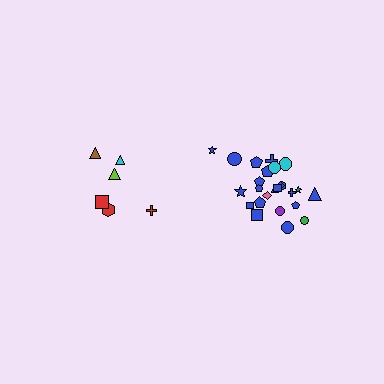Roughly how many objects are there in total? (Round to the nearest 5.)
Roughly 30 objects in total.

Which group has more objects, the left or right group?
The right group.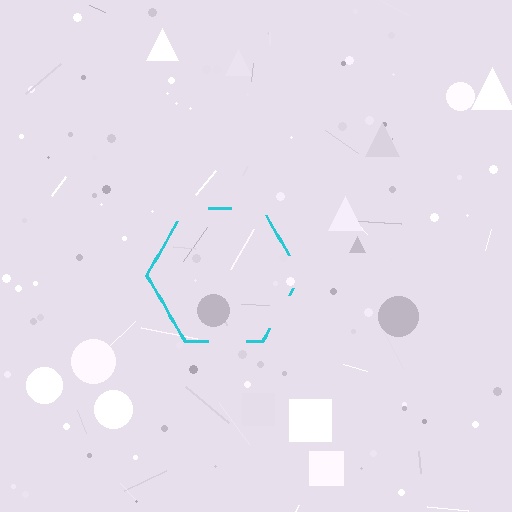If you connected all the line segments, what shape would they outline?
They would outline a hexagon.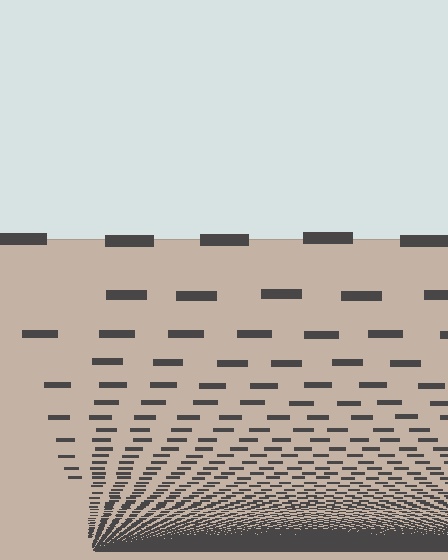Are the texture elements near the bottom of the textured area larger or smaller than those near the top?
Smaller. The gradient is inverted — elements near the bottom are smaller and denser.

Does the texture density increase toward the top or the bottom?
Density increases toward the bottom.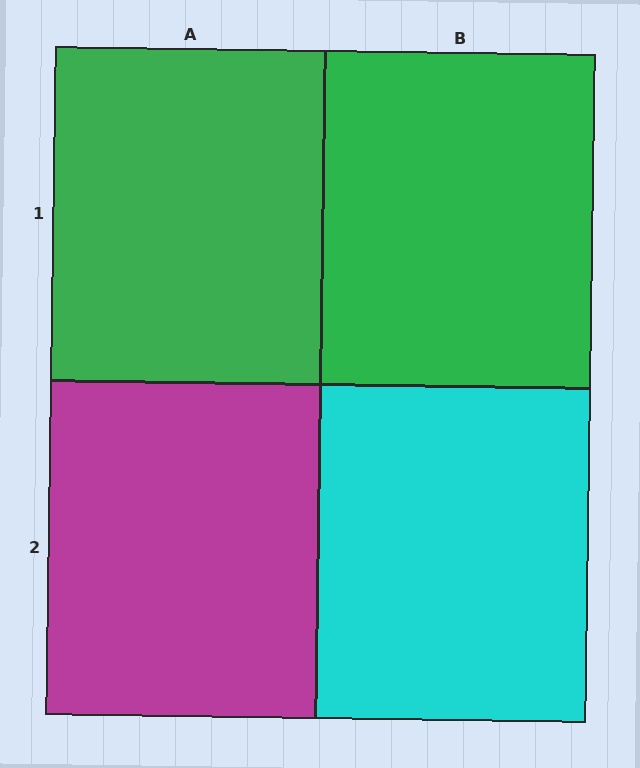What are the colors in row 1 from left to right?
Green, green.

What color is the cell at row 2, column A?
Magenta.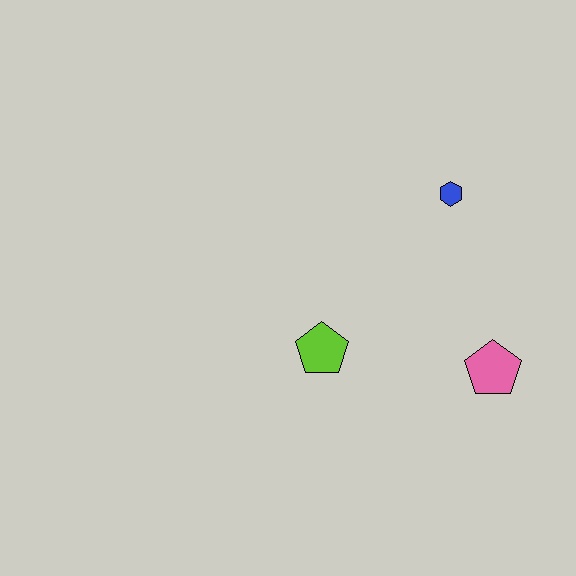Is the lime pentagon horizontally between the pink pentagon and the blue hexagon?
No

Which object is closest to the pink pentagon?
The lime pentagon is closest to the pink pentagon.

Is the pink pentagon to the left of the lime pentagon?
No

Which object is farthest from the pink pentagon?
The blue hexagon is farthest from the pink pentagon.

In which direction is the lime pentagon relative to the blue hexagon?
The lime pentagon is below the blue hexagon.